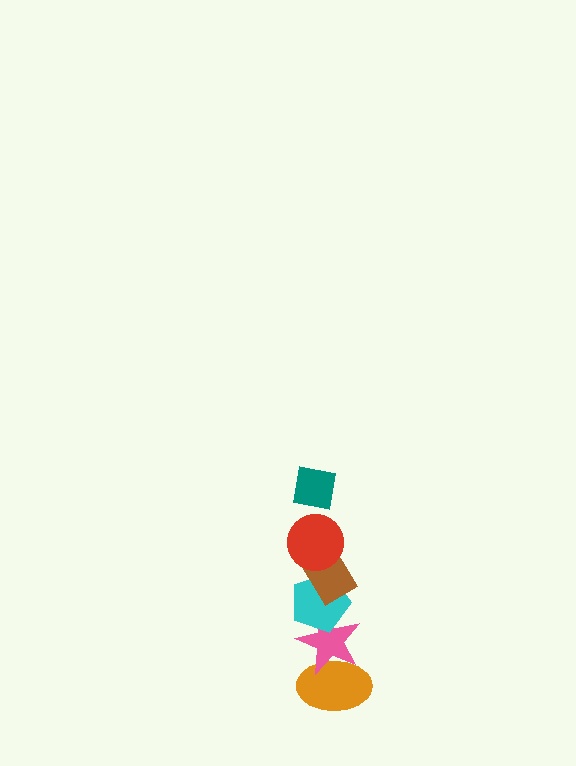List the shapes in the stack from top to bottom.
From top to bottom: the teal square, the red circle, the brown rectangle, the cyan pentagon, the pink star, the orange ellipse.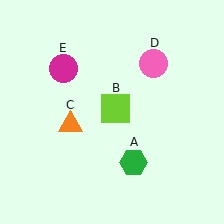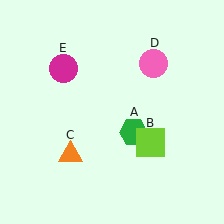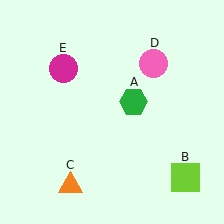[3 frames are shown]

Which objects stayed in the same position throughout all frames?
Pink circle (object D) and magenta circle (object E) remained stationary.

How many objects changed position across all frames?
3 objects changed position: green hexagon (object A), lime square (object B), orange triangle (object C).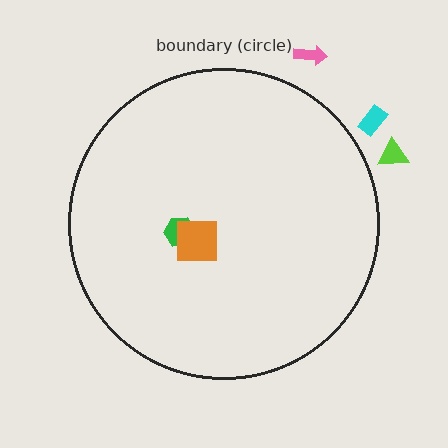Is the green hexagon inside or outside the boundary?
Inside.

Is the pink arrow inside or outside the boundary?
Outside.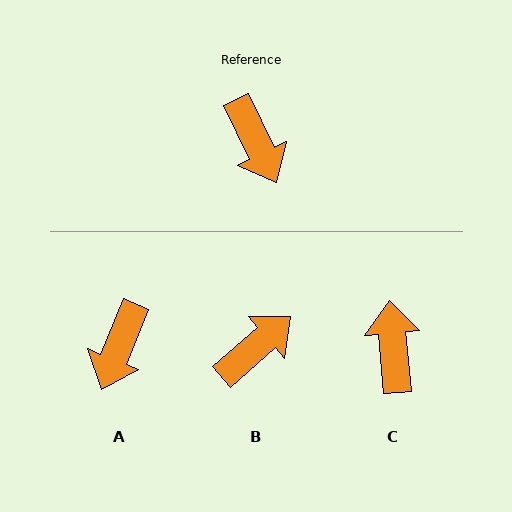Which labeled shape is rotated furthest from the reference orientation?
C, about 159 degrees away.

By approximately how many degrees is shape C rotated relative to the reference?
Approximately 159 degrees counter-clockwise.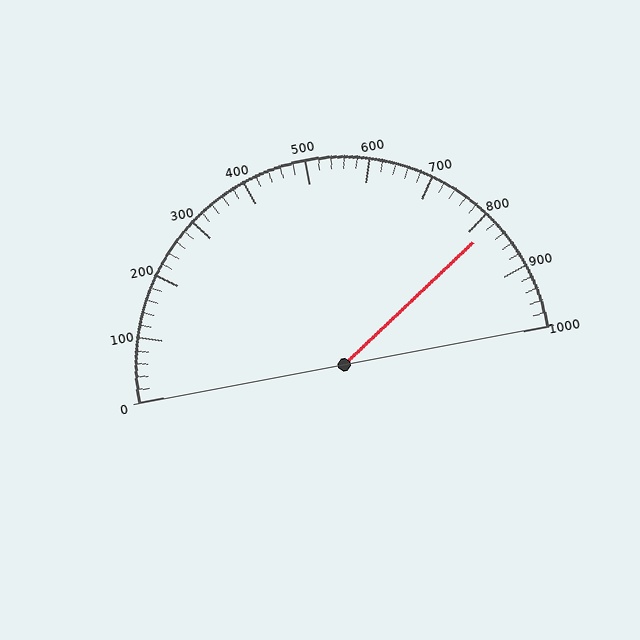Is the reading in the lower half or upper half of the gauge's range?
The reading is in the upper half of the range (0 to 1000).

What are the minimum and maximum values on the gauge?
The gauge ranges from 0 to 1000.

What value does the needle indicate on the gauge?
The needle indicates approximately 820.